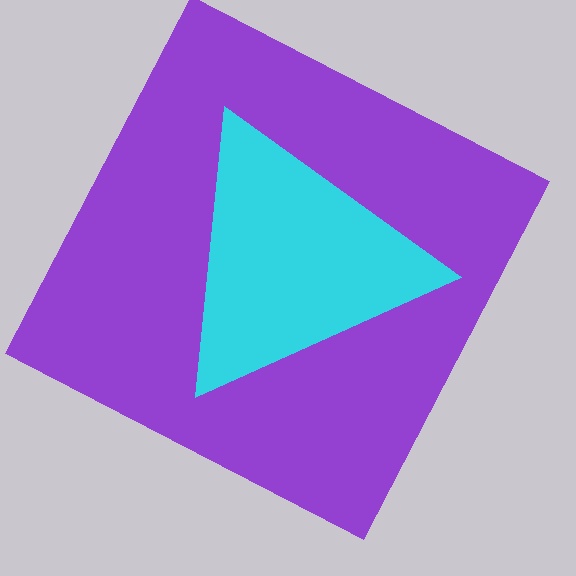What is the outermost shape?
The purple square.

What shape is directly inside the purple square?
The cyan triangle.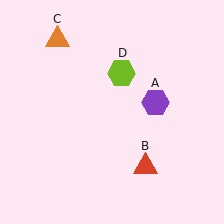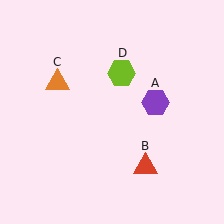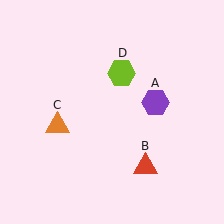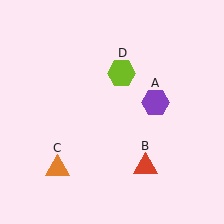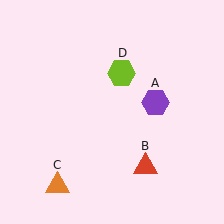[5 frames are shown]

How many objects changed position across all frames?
1 object changed position: orange triangle (object C).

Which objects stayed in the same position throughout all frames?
Purple hexagon (object A) and red triangle (object B) and lime hexagon (object D) remained stationary.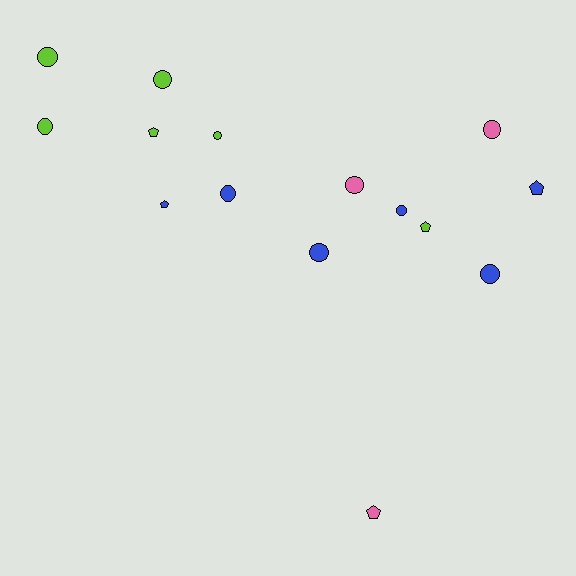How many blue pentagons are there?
There are 2 blue pentagons.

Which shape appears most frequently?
Circle, with 10 objects.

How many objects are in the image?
There are 15 objects.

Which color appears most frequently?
Lime, with 6 objects.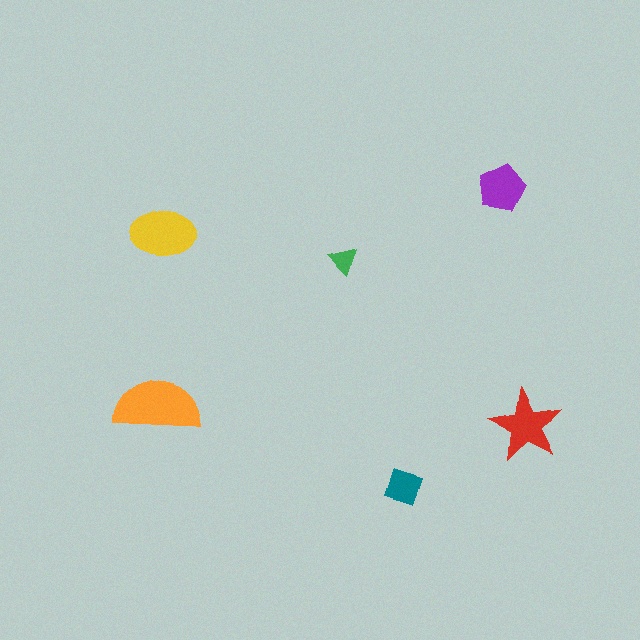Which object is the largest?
The orange semicircle.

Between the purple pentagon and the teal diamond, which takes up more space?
The purple pentagon.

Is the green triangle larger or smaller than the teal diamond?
Smaller.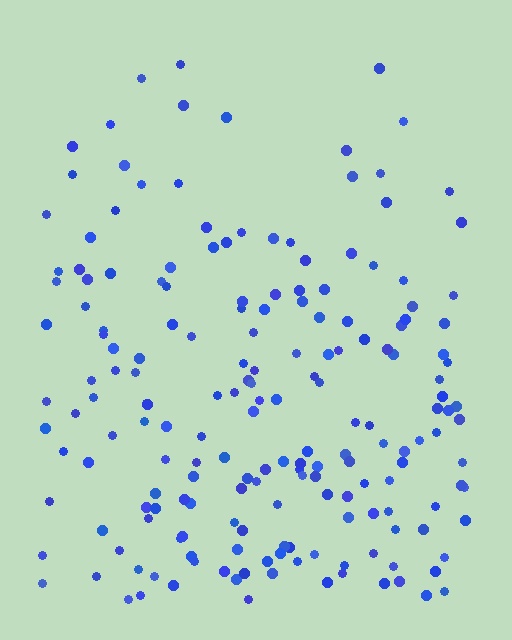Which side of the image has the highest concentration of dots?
The bottom.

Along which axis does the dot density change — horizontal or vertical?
Vertical.